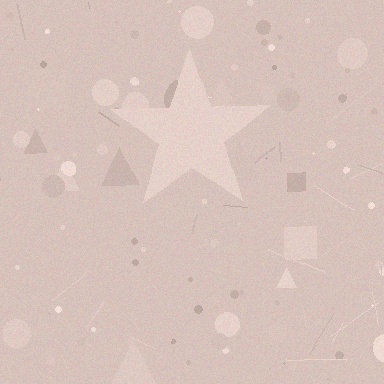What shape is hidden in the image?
A star is hidden in the image.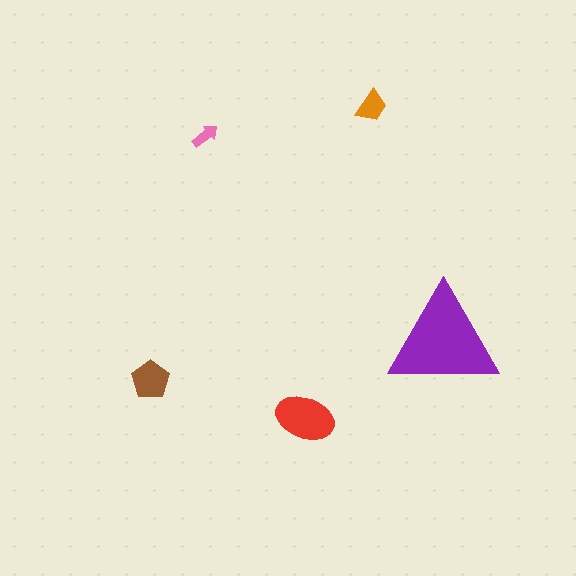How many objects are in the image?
There are 5 objects in the image.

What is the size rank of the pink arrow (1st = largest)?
5th.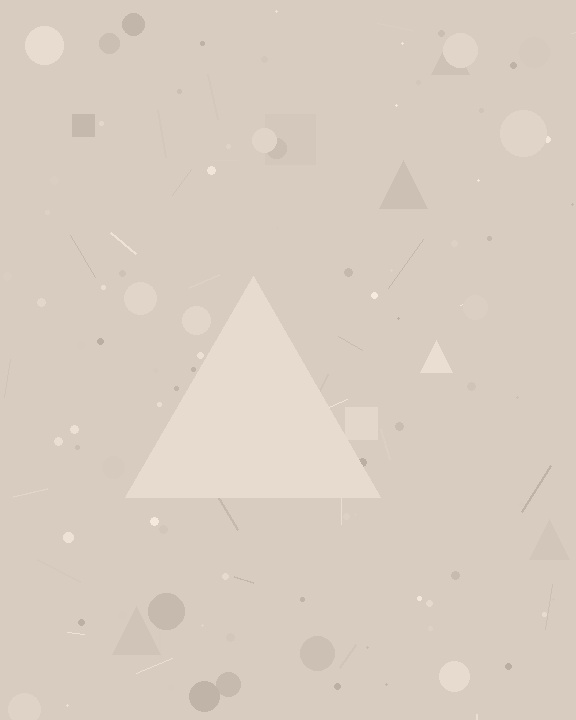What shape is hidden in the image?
A triangle is hidden in the image.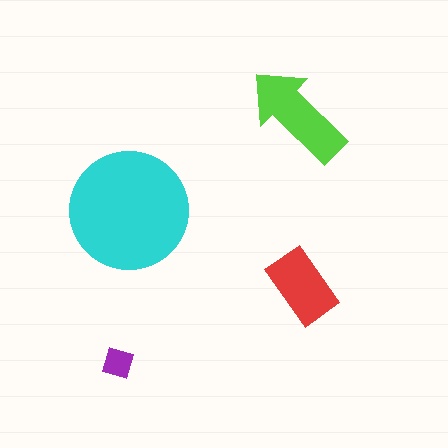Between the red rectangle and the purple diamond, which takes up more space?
The red rectangle.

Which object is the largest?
The cyan circle.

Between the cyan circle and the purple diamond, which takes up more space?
The cyan circle.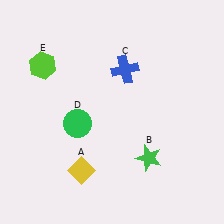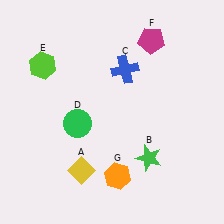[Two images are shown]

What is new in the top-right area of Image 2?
A magenta pentagon (F) was added in the top-right area of Image 2.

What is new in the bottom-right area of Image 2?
An orange hexagon (G) was added in the bottom-right area of Image 2.